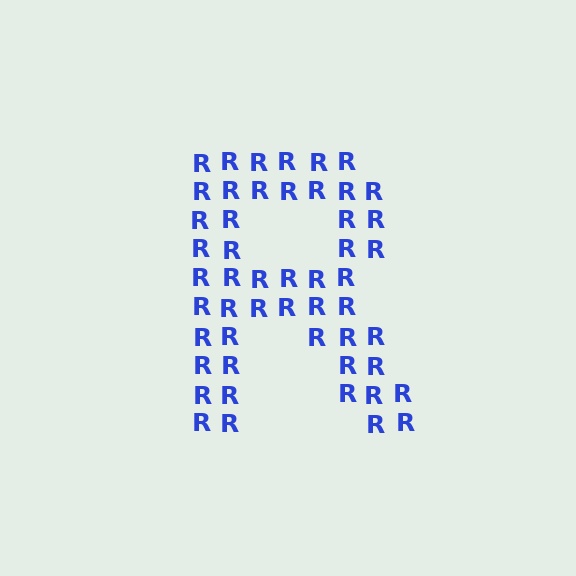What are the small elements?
The small elements are letter R's.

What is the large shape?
The large shape is the letter R.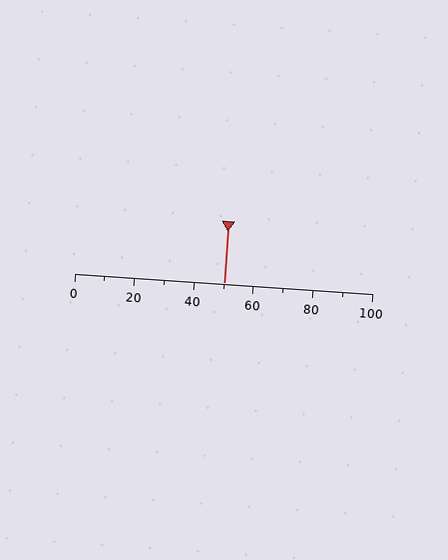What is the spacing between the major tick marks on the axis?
The major ticks are spaced 20 apart.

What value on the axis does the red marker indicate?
The marker indicates approximately 50.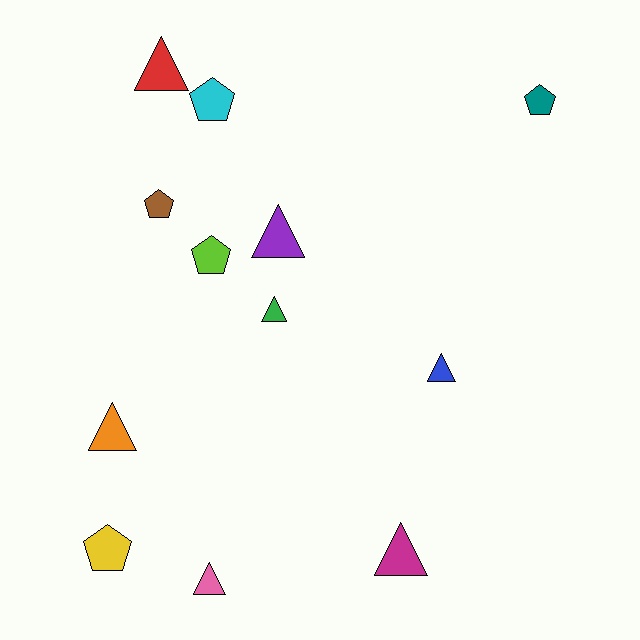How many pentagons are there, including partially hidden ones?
There are 5 pentagons.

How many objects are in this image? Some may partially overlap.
There are 12 objects.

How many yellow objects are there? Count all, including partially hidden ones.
There is 1 yellow object.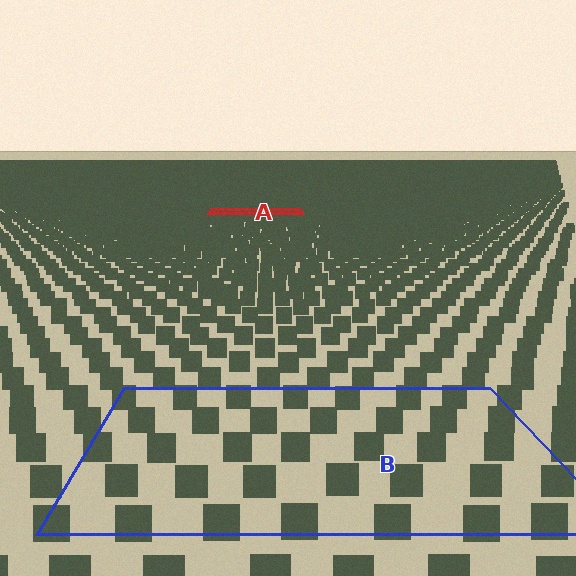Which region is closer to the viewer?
Region B is closer. The texture elements there are larger and more spread out.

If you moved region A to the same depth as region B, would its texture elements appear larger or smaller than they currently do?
They would appear larger. At a closer depth, the same texture elements are projected at a bigger on-screen size.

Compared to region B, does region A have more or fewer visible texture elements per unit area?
Region A has more texture elements per unit area — they are packed more densely because it is farther away.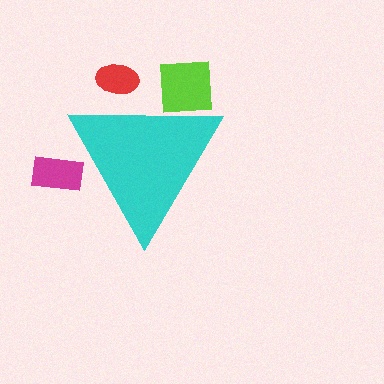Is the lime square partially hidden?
Yes, the lime square is partially hidden behind the cyan triangle.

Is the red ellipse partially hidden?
Yes, the red ellipse is partially hidden behind the cyan triangle.